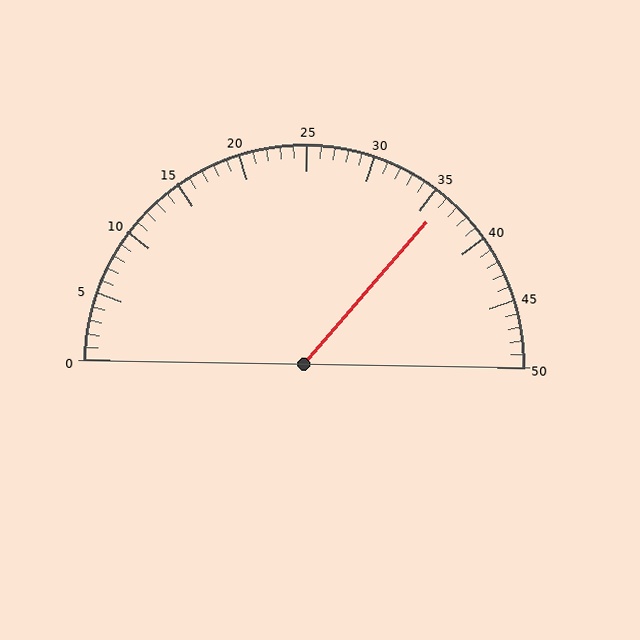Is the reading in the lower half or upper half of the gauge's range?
The reading is in the upper half of the range (0 to 50).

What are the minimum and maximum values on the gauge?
The gauge ranges from 0 to 50.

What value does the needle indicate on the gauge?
The needle indicates approximately 36.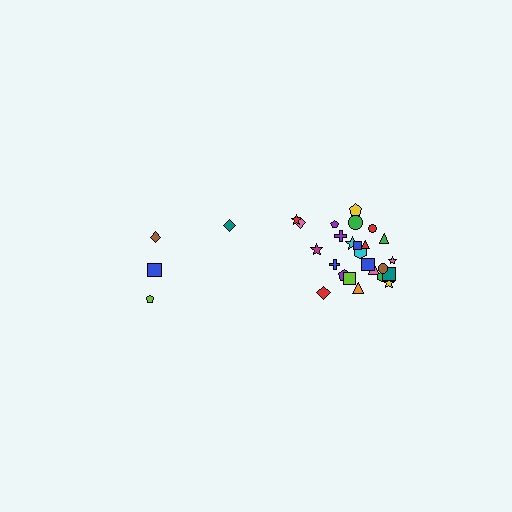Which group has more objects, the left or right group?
The right group.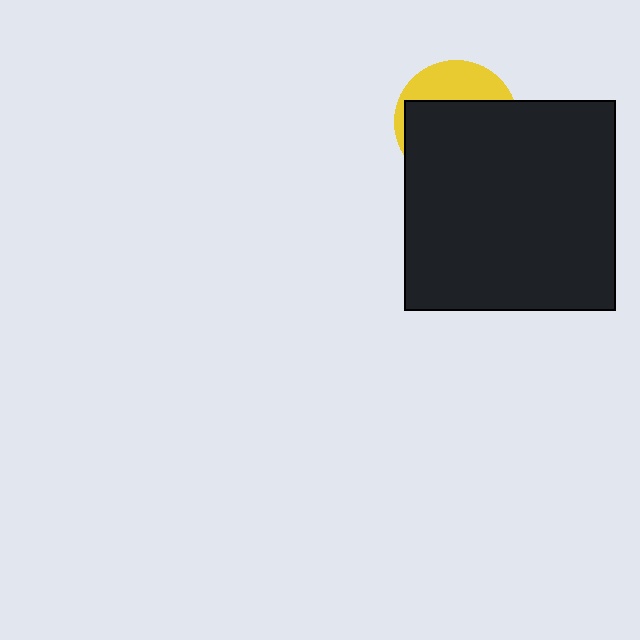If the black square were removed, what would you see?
You would see the complete yellow circle.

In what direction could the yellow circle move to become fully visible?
The yellow circle could move up. That would shift it out from behind the black square entirely.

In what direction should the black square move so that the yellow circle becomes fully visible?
The black square should move down. That is the shortest direction to clear the overlap and leave the yellow circle fully visible.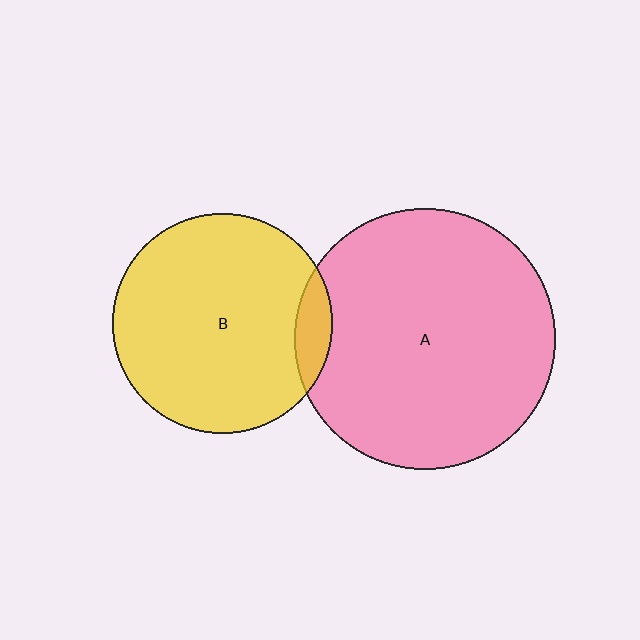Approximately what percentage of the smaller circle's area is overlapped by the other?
Approximately 10%.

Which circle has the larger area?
Circle A (pink).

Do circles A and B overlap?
Yes.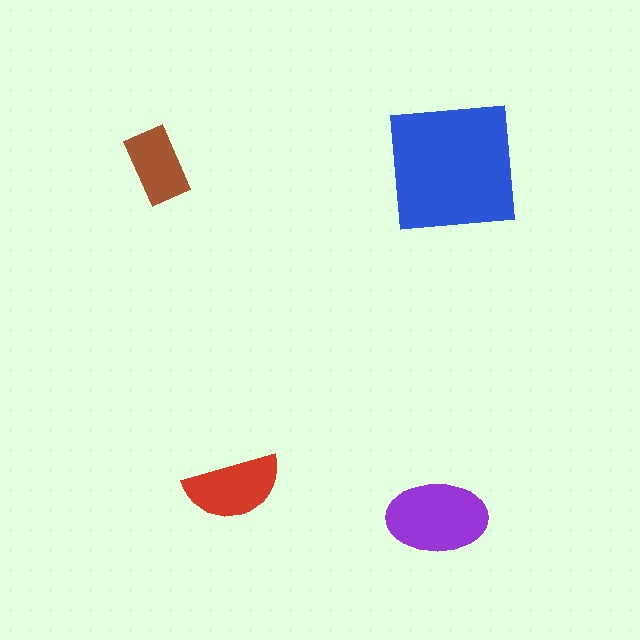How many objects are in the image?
There are 4 objects in the image.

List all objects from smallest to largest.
The brown rectangle, the red semicircle, the purple ellipse, the blue square.